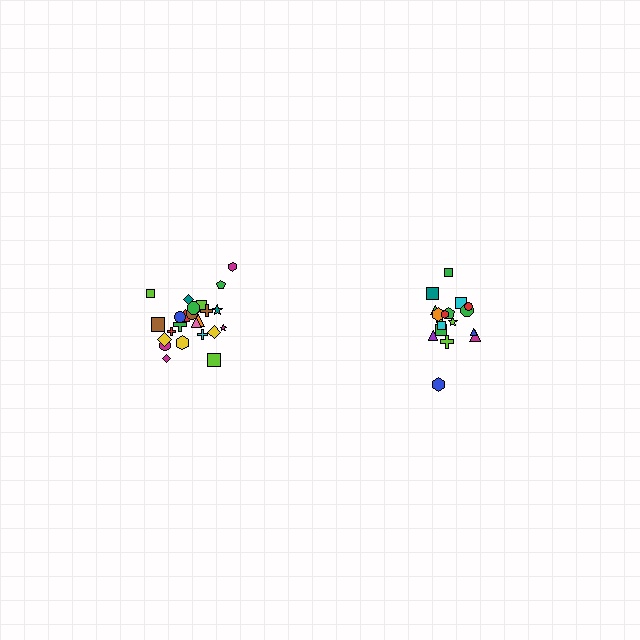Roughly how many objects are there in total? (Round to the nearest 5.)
Roughly 45 objects in total.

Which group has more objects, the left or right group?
The left group.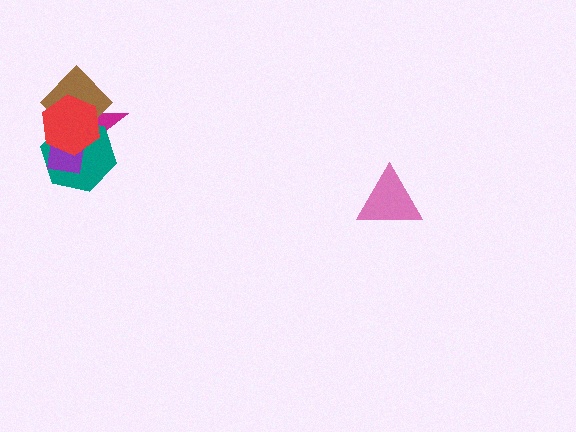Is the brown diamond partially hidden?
Yes, it is partially covered by another shape.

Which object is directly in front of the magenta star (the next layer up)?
The teal hexagon is directly in front of the magenta star.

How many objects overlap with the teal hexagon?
4 objects overlap with the teal hexagon.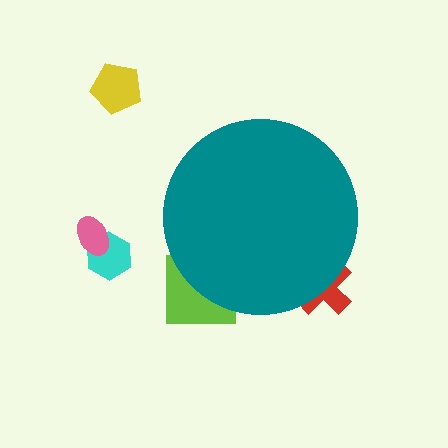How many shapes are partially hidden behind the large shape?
2 shapes are partially hidden.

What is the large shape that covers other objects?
A teal circle.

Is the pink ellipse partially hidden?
No, the pink ellipse is fully visible.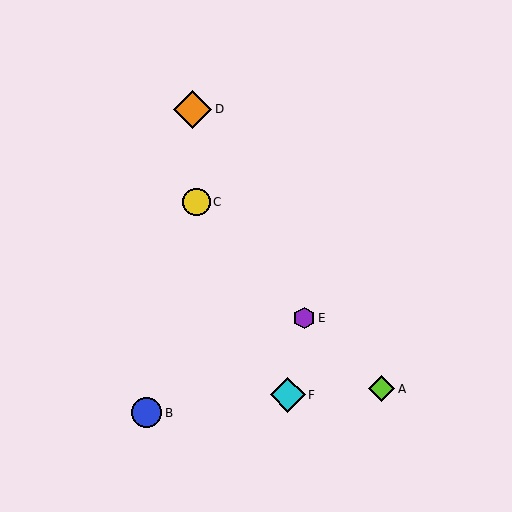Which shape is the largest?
The orange diamond (labeled D) is the largest.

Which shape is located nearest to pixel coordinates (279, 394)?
The cyan diamond (labeled F) at (288, 395) is nearest to that location.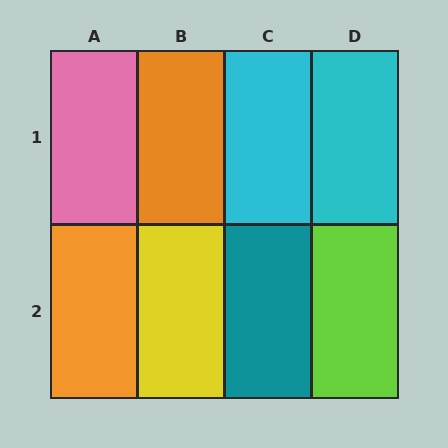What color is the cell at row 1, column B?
Orange.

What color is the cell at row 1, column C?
Cyan.